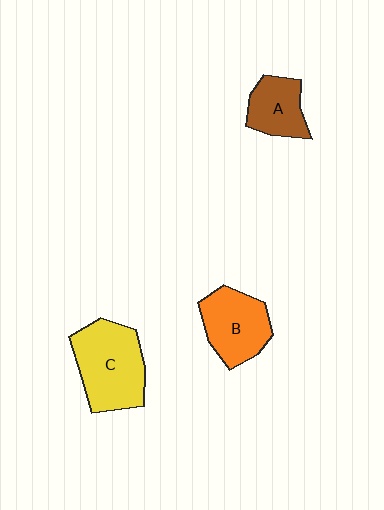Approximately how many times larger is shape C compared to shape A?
Approximately 1.7 times.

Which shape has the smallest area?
Shape A (brown).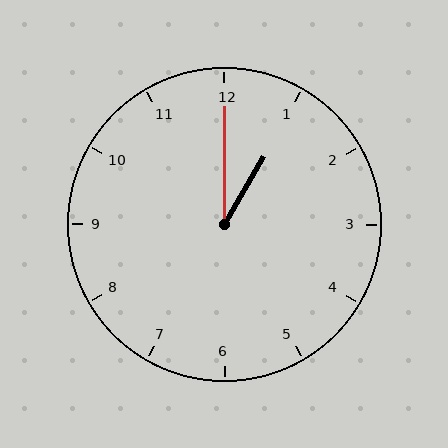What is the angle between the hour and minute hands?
Approximately 30 degrees.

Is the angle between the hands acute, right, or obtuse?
It is acute.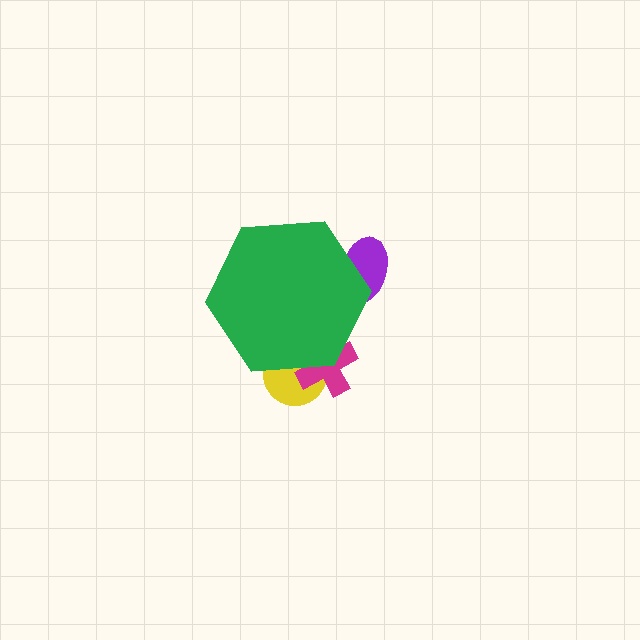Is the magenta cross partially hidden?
Yes, the magenta cross is partially hidden behind the green hexagon.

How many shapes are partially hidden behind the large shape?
3 shapes are partially hidden.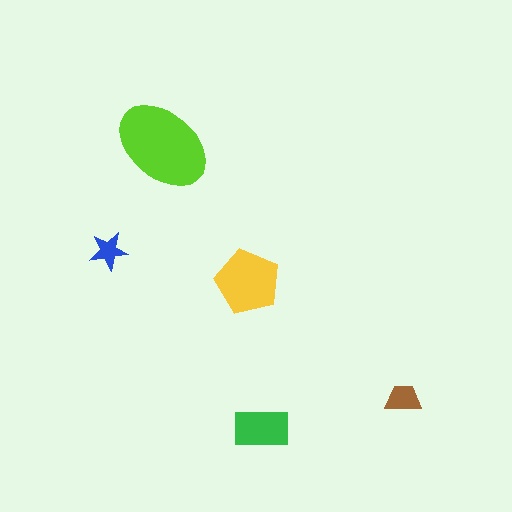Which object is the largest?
The lime ellipse.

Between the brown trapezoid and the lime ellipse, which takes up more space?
The lime ellipse.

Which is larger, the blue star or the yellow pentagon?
The yellow pentagon.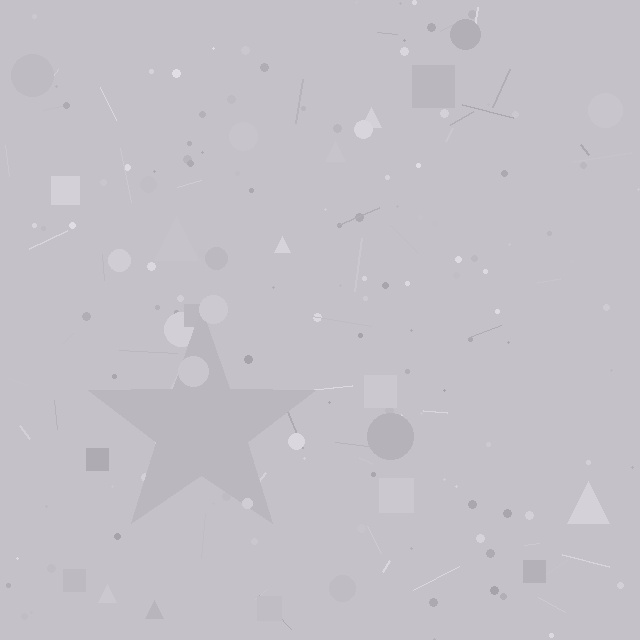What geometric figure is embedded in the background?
A star is embedded in the background.